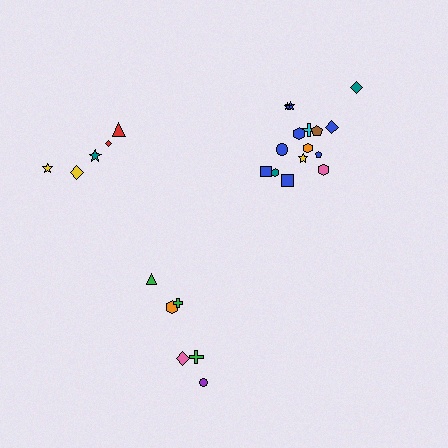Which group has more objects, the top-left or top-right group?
The top-right group.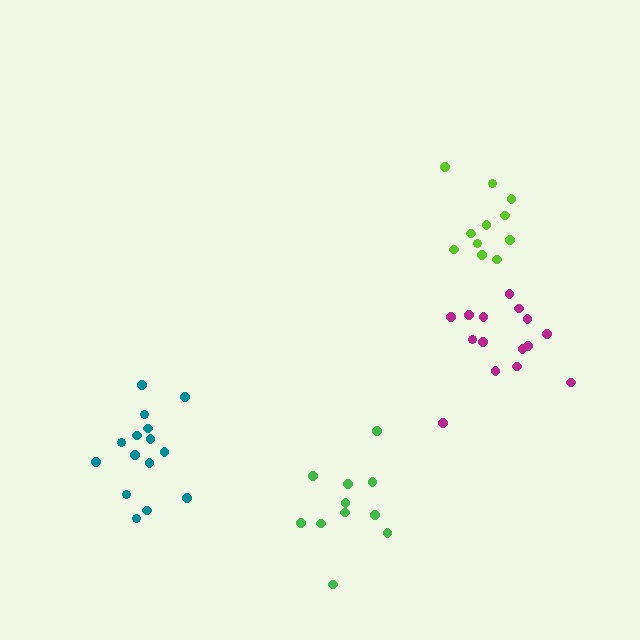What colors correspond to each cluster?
The clusters are colored: teal, magenta, lime, green.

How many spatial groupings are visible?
There are 4 spatial groupings.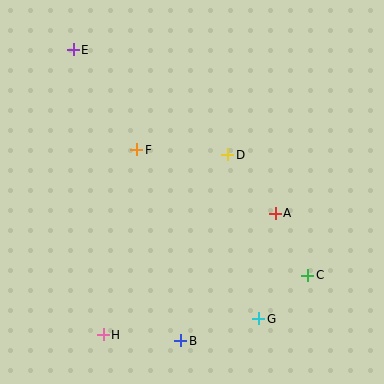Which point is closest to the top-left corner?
Point E is closest to the top-left corner.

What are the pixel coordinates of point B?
Point B is at (181, 341).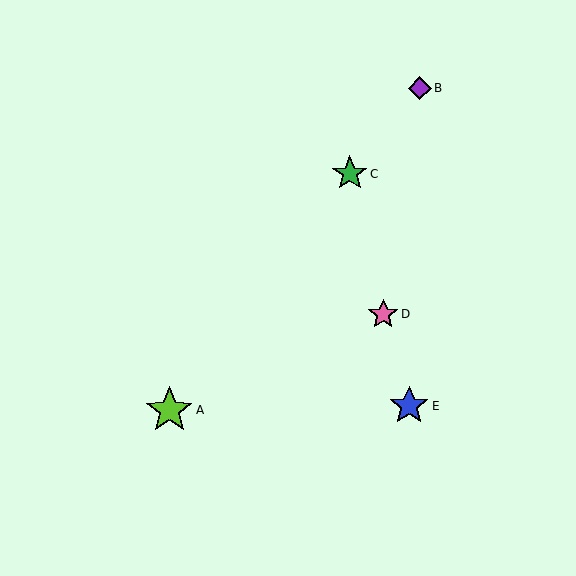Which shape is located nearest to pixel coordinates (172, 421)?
The lime star (labeled A) at (169, 410) is nearest to that location.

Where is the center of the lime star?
The center of the lime star is at (169, 410).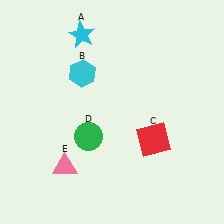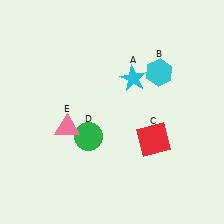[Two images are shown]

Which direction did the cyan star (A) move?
The cyan star (A) moved right.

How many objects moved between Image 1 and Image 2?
3 objects moved between the two images.